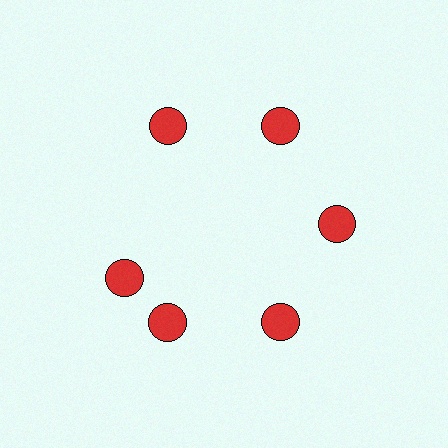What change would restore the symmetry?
The symmetry would be restored by rotating it back into even spacing with its neighbors so that all 6 circles sit at equal angles and equal distance from the center.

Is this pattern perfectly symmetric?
No. The 6 red circles are arranged in a ring, but one element near the 9 o'clock position is rotated out of alignment along the ring, breaking the 6-fold rotational symmetry.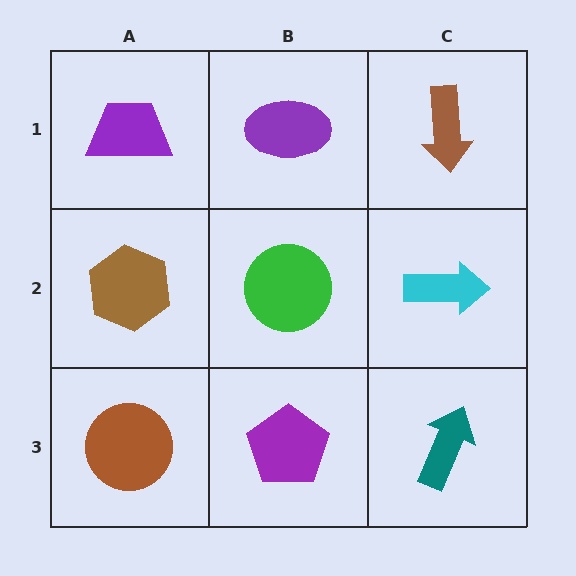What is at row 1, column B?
A purple ellipse.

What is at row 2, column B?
A green circle.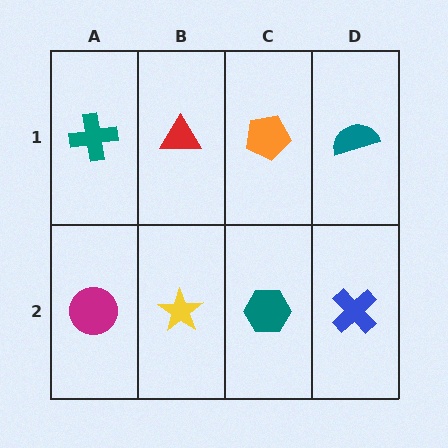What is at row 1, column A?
A teal cross.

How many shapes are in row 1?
4 shapes.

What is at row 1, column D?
A teal semicircle.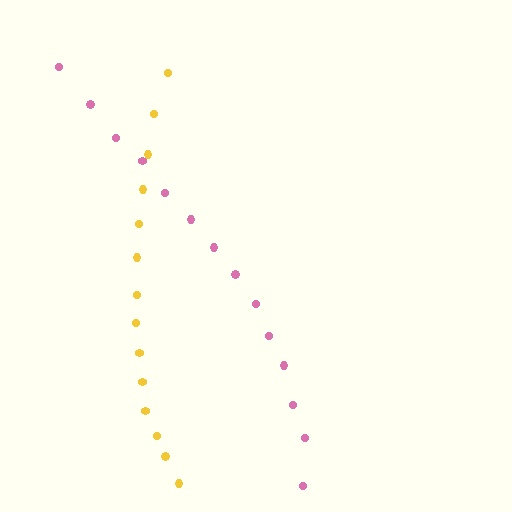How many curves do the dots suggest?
There are 2 distinct paths.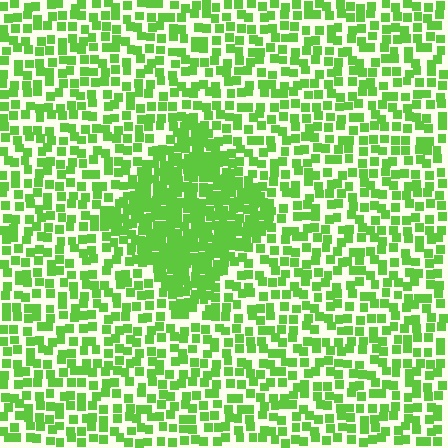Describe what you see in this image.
The image contains small lime elements arranged at two different densities. A diamond-shaped region is visible where the elements are more densely packed than the surrounding area.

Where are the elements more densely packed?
The elements are more densely packed inside the diamond boundary.